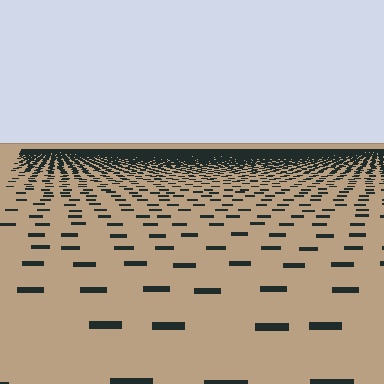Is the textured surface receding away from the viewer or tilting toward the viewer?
The surface is receding away from the viewer. Texture elements get smaller and denser toward the top.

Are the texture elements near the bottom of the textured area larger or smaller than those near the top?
Larger. Near the bottom, elements are closer to the viewer and appear at a bigger on-screen size.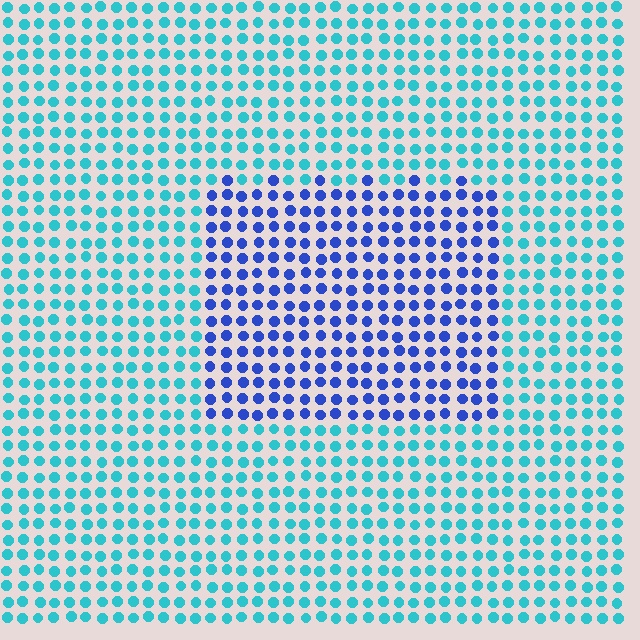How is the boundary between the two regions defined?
The boundary is defined purely by a slight shift in hue (about 47 degrees). Spacing, size, and orientation are identical on both sides.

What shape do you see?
I see a rectangle.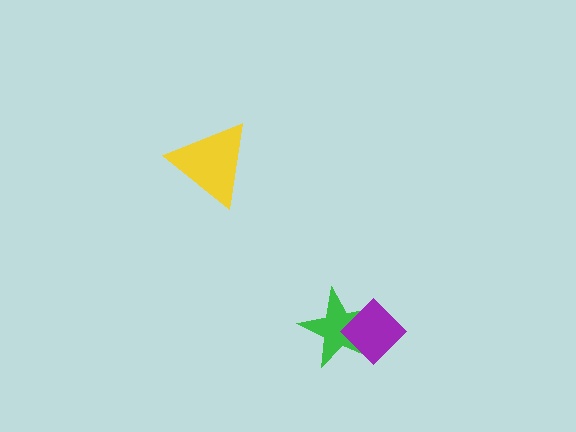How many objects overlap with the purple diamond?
1 object overlaps with the purple diamond.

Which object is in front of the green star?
The purple diamond is in front of the green star.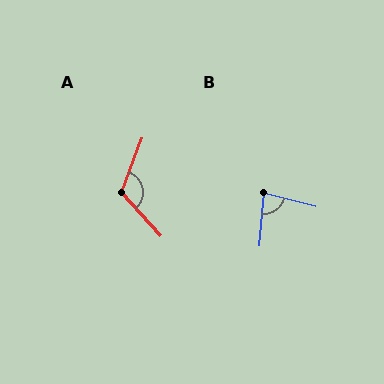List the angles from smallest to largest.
B (80°), A (117°).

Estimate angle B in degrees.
Approximately 80 degrees.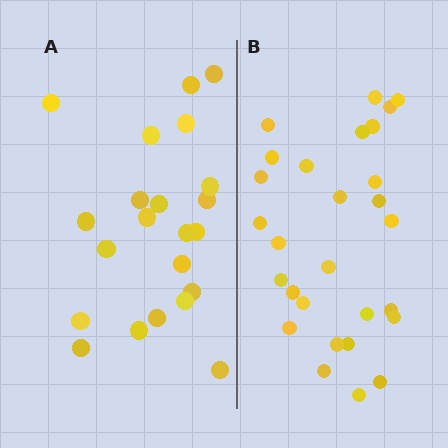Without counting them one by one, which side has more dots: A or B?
Region B (the right region) has more dots.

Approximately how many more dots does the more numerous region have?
Region B has about 6 more dots than region A.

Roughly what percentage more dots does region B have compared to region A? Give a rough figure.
About 25% more.